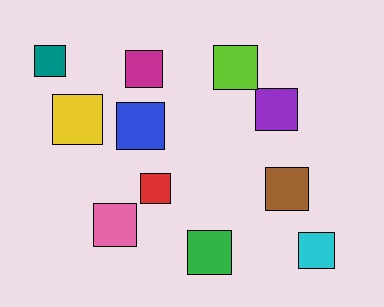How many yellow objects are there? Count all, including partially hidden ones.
There is 1 yellow object.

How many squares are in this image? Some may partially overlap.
There are 11 squares.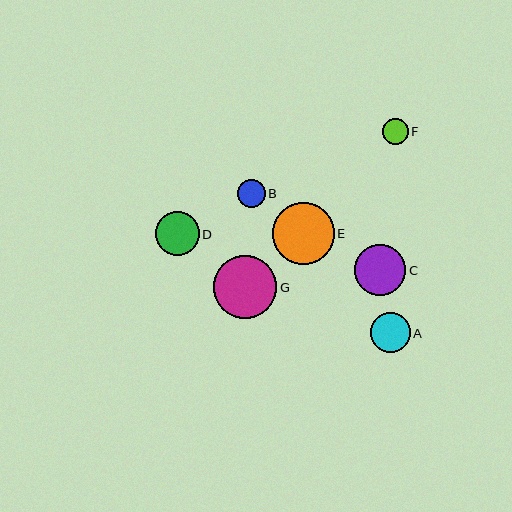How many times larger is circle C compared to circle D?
Circle C is approximately 1.1 times the size of circle D.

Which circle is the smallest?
Circle F is the smallest with a size of approximately 26 pixels.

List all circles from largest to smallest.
From largest to smallest: G, E, C, D, A, B, F.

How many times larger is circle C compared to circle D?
Circle C is approximately 1.1 times the size of circle D.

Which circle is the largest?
Circle G is the largest with a size of approximately 63 pixels.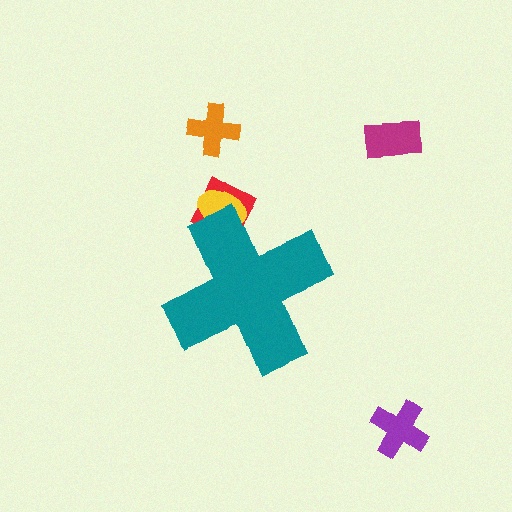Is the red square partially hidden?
Yes, the red square is partially hidden behind the teal cross.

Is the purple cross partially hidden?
No, the purple cross is fully visible.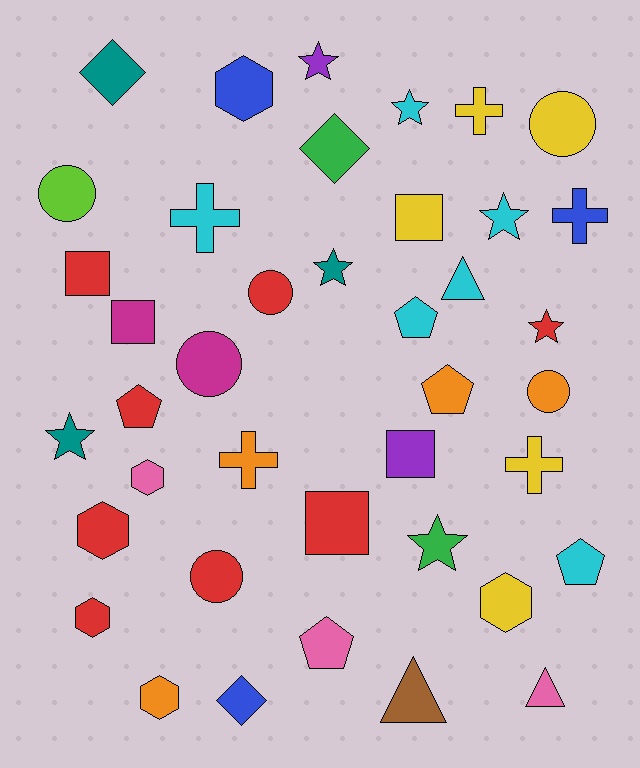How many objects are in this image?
There are 40 objects.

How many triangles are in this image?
There are 3 triangles.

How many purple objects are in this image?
There are 2 purple objects.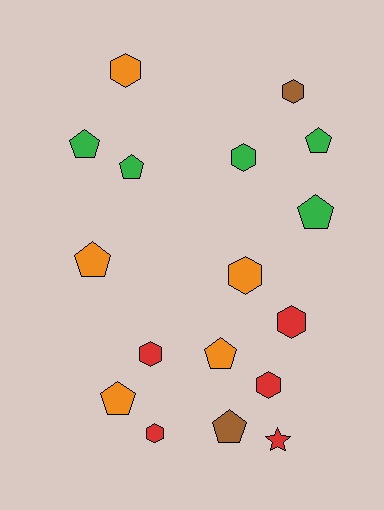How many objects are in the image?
There are 17 objects.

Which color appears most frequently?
Red, with 5 objects.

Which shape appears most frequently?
Hexagon, with 8 objects.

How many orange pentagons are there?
There are 3 orange pentagons.